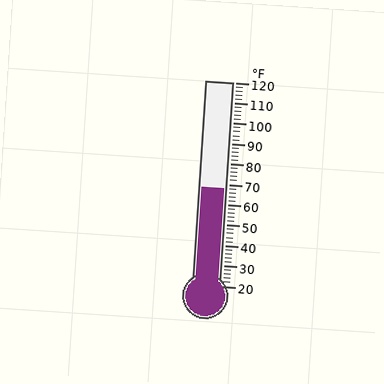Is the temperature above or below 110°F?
The temperature is below 110°F.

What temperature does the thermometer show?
The thermometer shows approximately 68°F.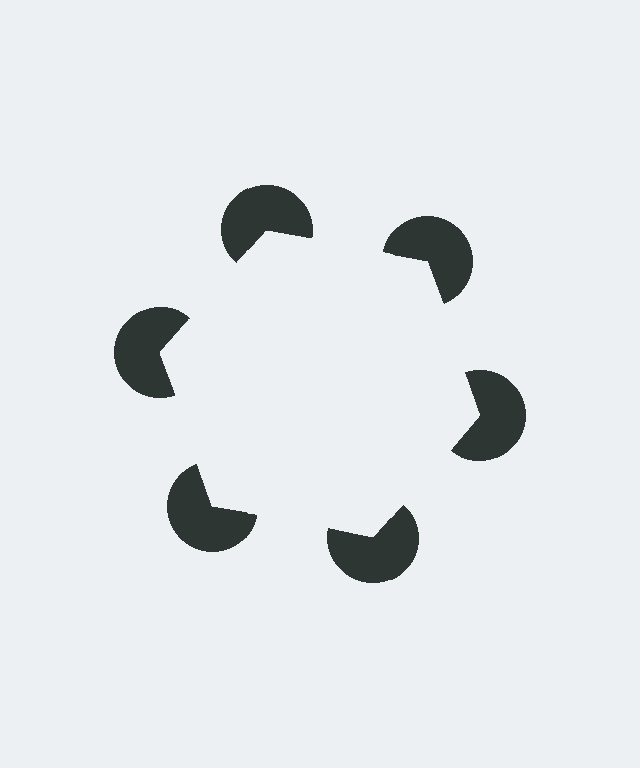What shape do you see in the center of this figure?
An illusory hexagon — its edges are inferred from the aligned wedge cuts in the pac-man discs, not physically drawn.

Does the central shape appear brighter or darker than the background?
It typically appears slightly brighter than the background, even though no actual brightness change is drawn.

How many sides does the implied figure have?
6 sides.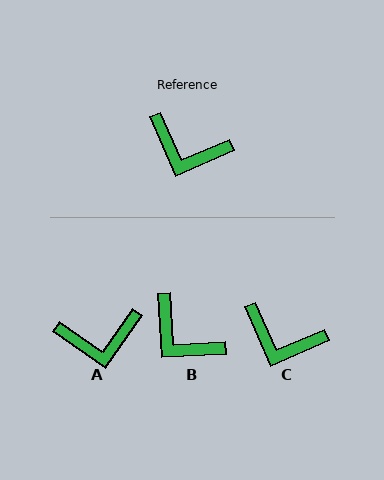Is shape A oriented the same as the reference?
No, it is off by about 32 degrees.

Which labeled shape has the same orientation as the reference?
C.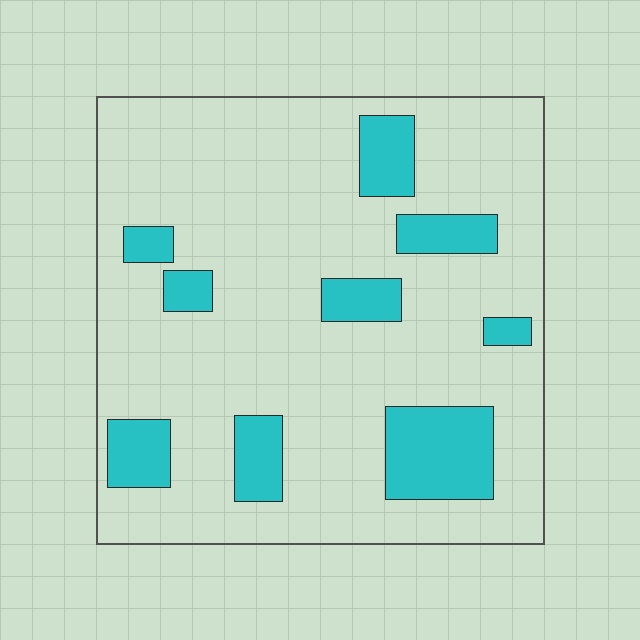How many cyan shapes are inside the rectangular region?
9.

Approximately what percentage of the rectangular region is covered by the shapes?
Approximately 20%.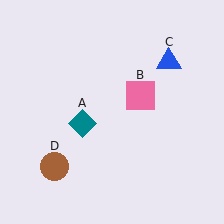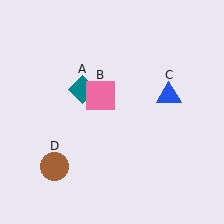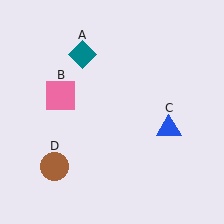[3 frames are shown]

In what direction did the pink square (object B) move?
The pink square (object B) moved left.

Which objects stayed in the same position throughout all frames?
Brown circle (object D) remained stationary.